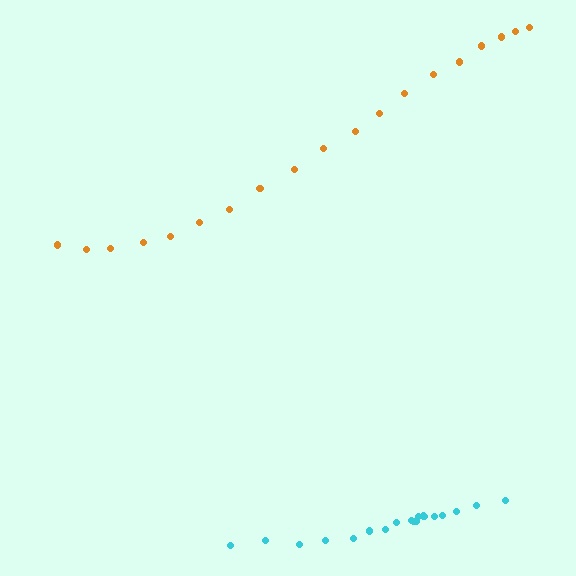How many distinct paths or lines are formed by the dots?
There are 2 distinct paths.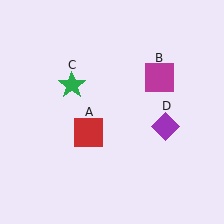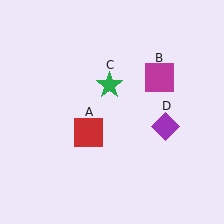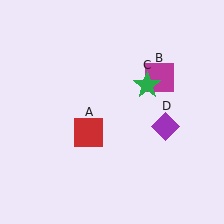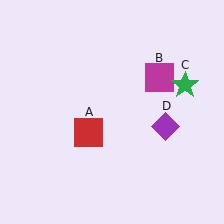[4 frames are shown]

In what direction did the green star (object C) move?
The green star (object C) moved right.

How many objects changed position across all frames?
1 object changed position: green star (object C).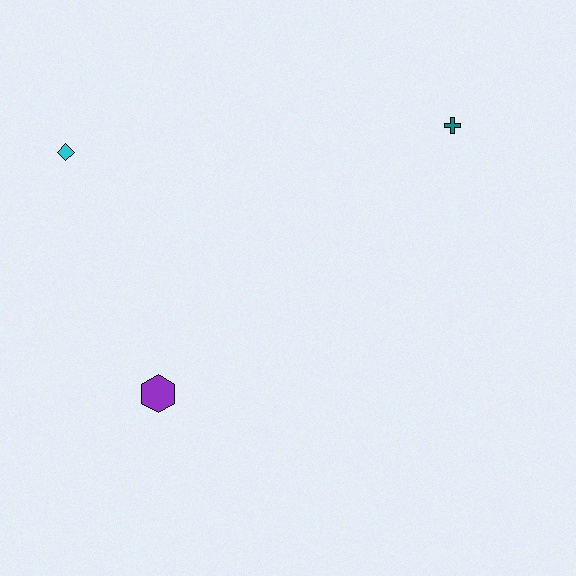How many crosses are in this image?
There is 1 cross.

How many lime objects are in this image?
There are no lime objects.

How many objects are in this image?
There are 3 objects.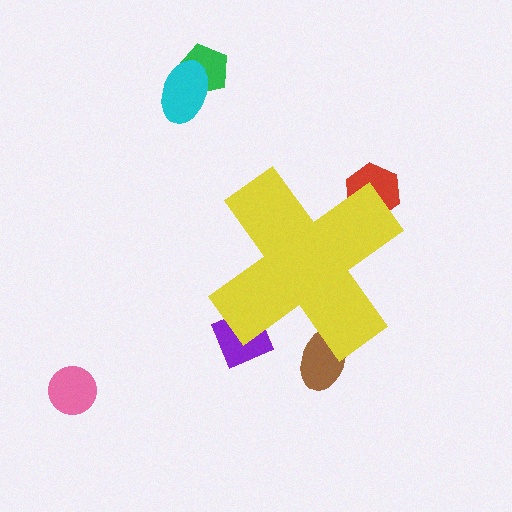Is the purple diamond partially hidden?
Yes, the purple diamond is partially hidden behind the yellow cross.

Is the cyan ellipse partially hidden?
No, the cyan ellipse is fully visible.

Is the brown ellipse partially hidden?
Yes, the brown ellipse is partially hidden behind the yellow cross.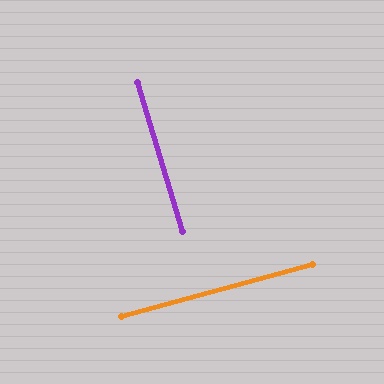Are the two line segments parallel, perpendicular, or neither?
Perpendicular — they meet at approximately 88°.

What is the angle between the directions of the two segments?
Approximately 88 degrees.